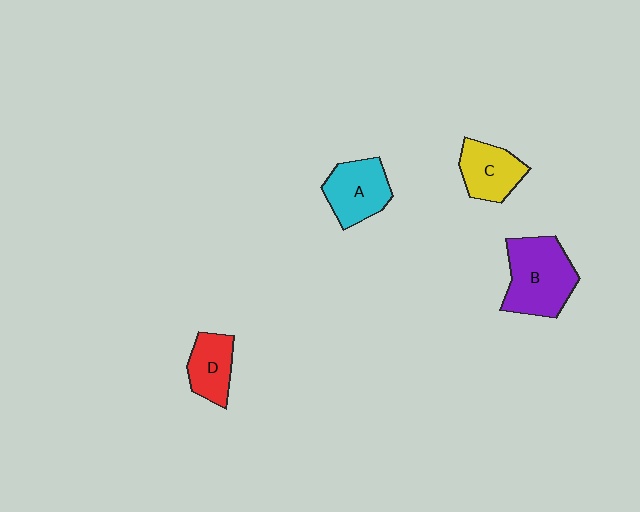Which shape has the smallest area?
Shape D (red).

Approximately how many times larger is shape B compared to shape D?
Approximately 1.8 times.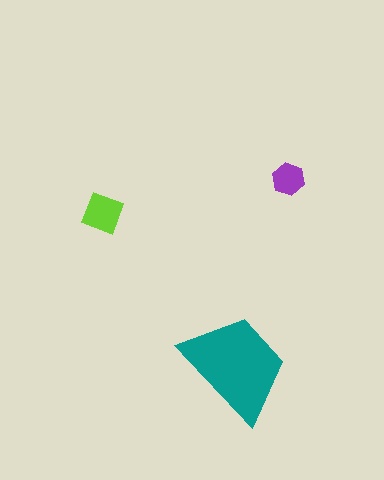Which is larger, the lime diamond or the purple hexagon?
The lime diamond.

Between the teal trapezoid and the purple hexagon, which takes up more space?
The teal trapezoid.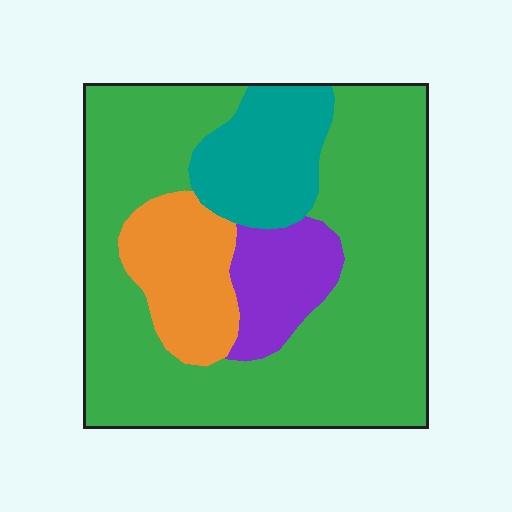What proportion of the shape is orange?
Orange covers about 15% of the shape.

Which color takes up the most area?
Green, at roughly 65%.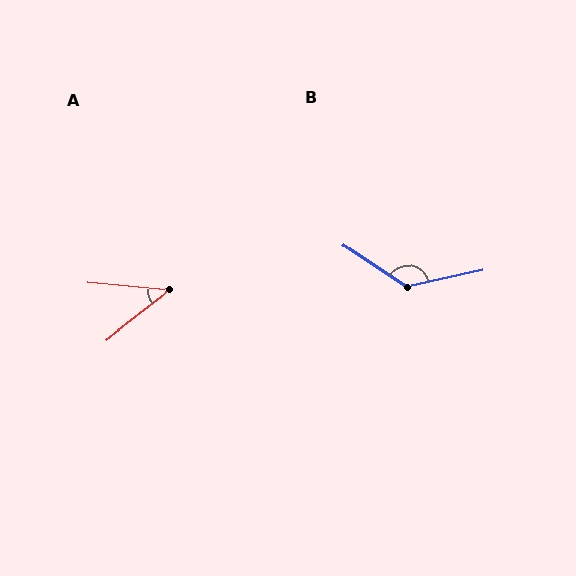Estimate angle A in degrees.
Approximately 43 degrees.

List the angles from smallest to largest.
A (43°), B (134°).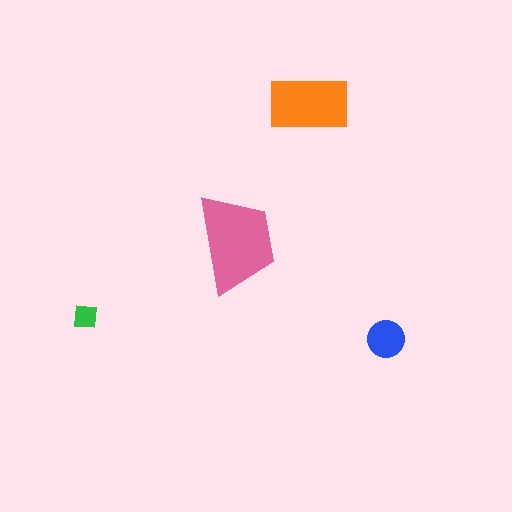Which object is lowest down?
The blue circle is bottommost.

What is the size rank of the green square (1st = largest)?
4th.